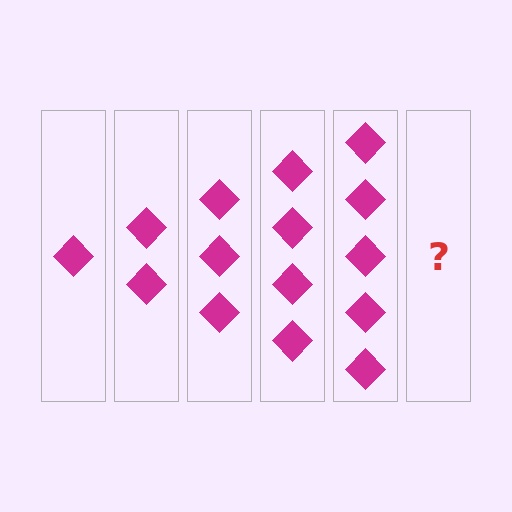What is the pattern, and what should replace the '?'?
The pattern is that each step adds one more diamond. The '?' should be 6 diamonds.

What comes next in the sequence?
The next element should be 6 diamonds.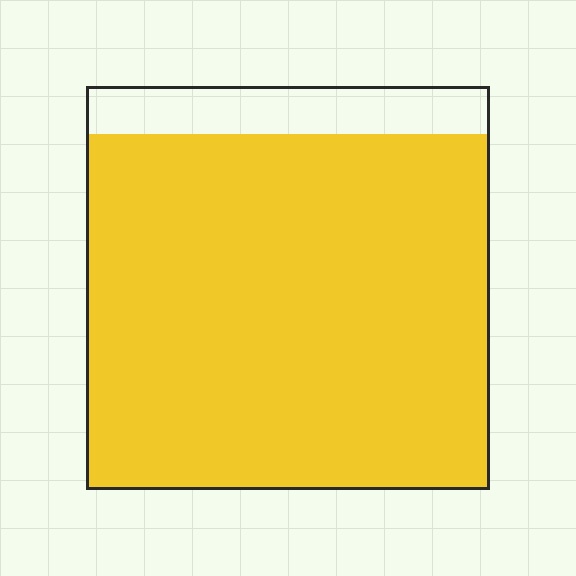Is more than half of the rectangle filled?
Yes.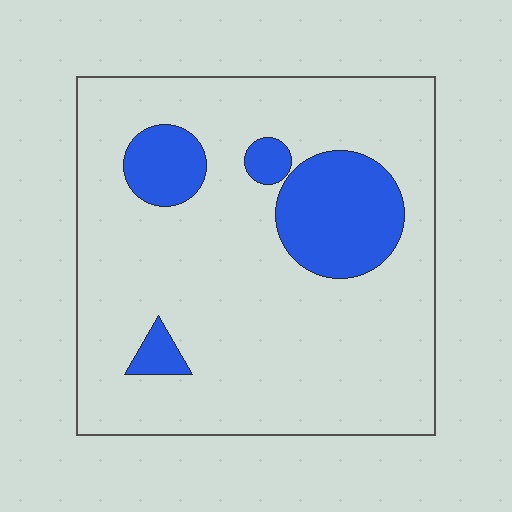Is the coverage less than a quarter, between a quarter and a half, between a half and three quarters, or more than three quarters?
Less than a quarter.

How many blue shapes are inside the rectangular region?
4.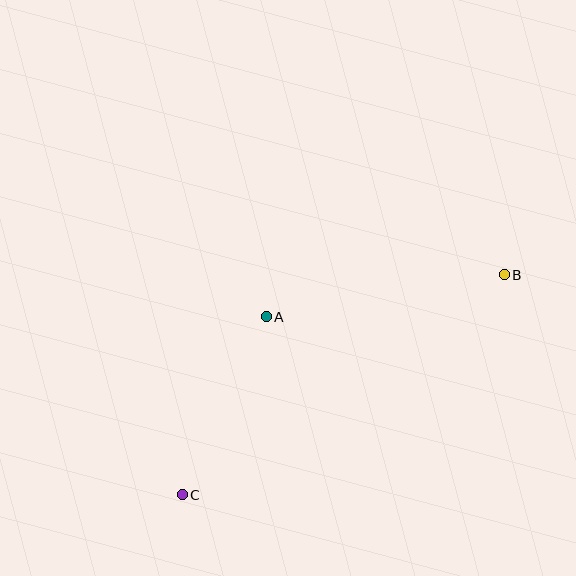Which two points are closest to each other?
Points A and C are closest to each other.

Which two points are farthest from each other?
Points B and C are farthest from each other.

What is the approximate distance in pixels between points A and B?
The distance between A and B is approximately 242 pixels.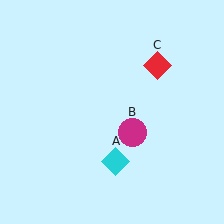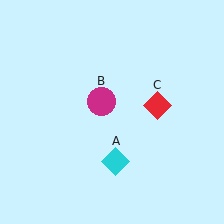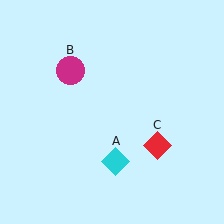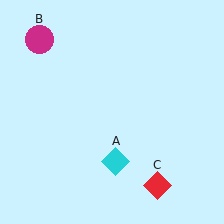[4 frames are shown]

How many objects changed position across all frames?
2 objects changed position: magenta circle (object B), red diamond (object C).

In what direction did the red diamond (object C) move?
The red diamond (object C) moved down.